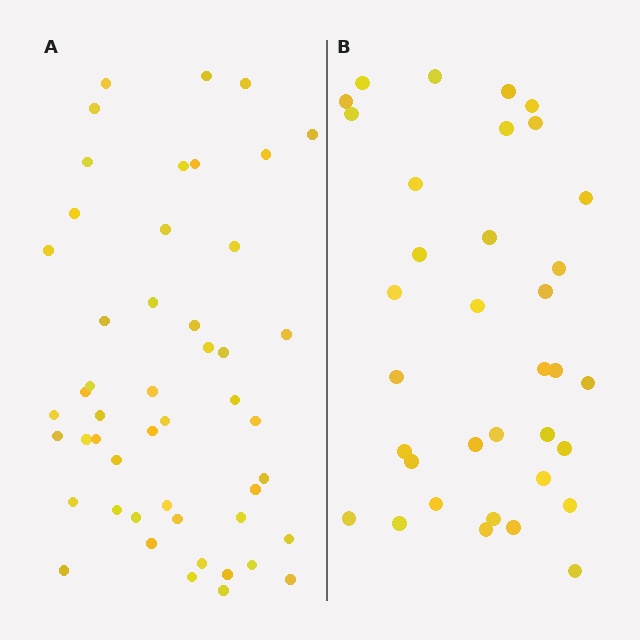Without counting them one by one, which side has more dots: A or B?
Region A (the left region) has more dots.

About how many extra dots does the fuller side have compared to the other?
Region A has approximately 15 more dots than region B.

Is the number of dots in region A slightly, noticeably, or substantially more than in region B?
Region A has noticeably more, but not dramatically so. The ratio is roughly 1.4 to 1.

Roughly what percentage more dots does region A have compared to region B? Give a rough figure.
About 40% more.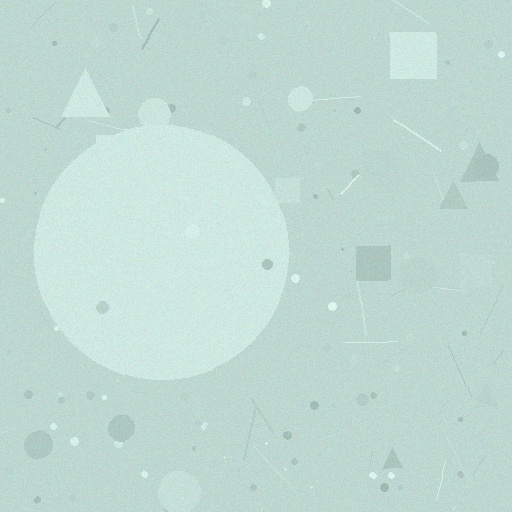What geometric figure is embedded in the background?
A circle is embedded in the background.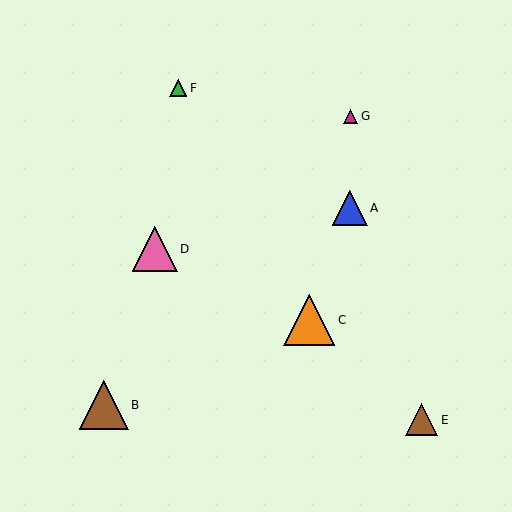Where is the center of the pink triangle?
The center of the pink triangle is at (155, 249).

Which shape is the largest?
The orange triangle (labeled C) is the largest.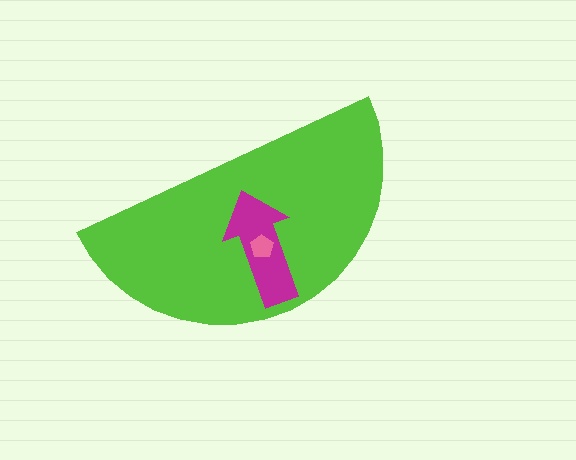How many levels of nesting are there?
3.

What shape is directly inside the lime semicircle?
The magenta arrow.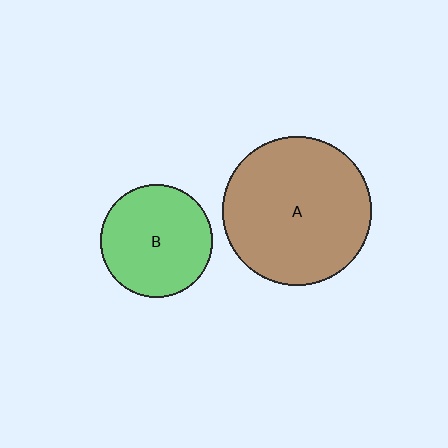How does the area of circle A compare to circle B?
Approximately 1.8 times.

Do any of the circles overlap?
No, none of the circles overlap.